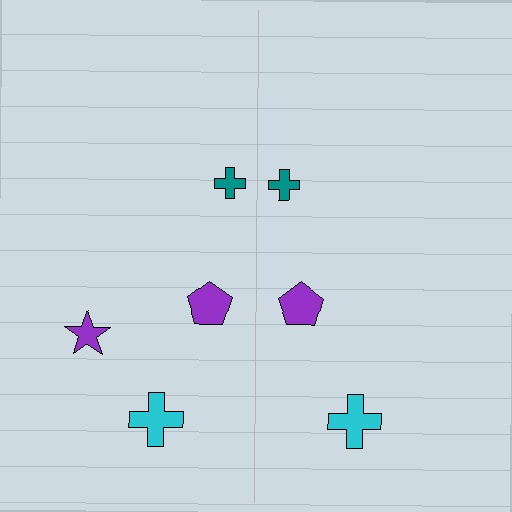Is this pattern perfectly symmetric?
No, the pattern is not perfectly symmetric. A purple star is missing from the right side.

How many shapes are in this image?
There are 7 shapes in this image.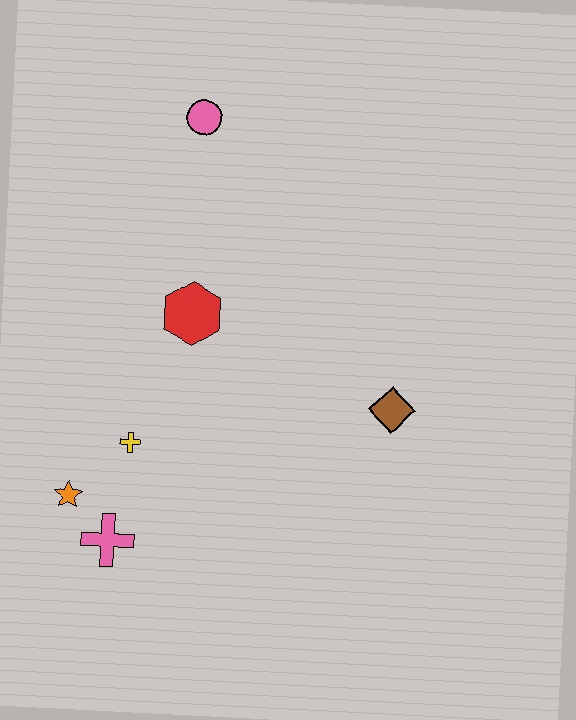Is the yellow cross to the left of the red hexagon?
Yes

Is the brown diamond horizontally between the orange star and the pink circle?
No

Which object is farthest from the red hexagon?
The pink cross is farthest from the red hexagon.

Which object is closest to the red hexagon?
The yellow cross is closest to the red hexagon.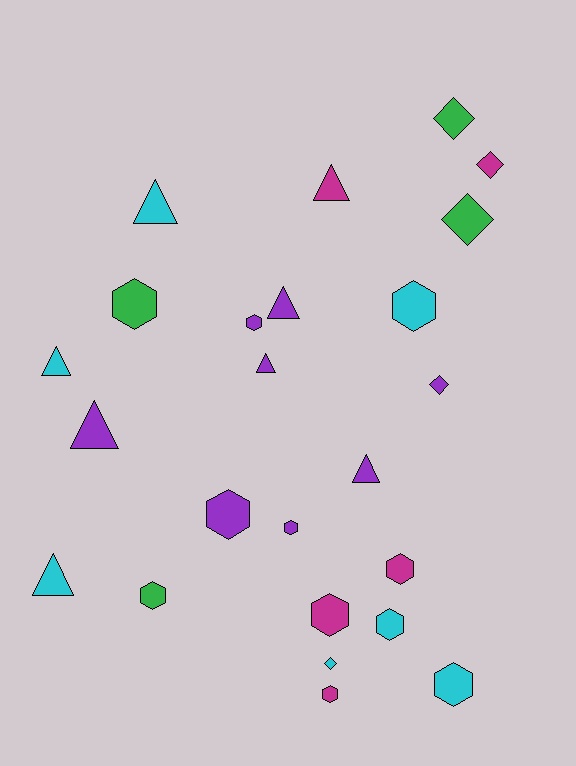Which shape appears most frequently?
Hexagon, with 11 objects.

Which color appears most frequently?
Purple, with 8 objects.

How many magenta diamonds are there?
There is 1 magenta diamond.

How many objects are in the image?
There are 24 objects.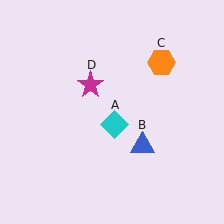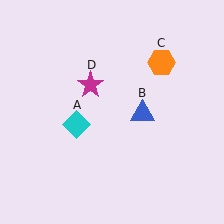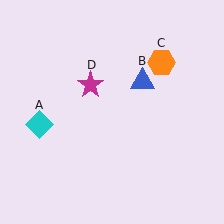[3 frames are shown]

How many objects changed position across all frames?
2 objects changed position: cyan diamond (object A), blue triangle (object B).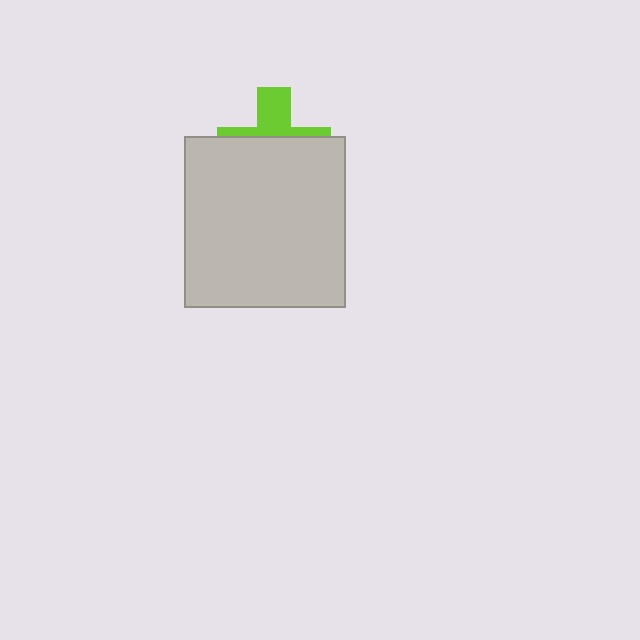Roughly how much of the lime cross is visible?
A small part of it is visible (roughly 34%).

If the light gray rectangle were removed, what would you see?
You would see the complete lime cross.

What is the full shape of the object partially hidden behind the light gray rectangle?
The partially hidden object is a lime cross.